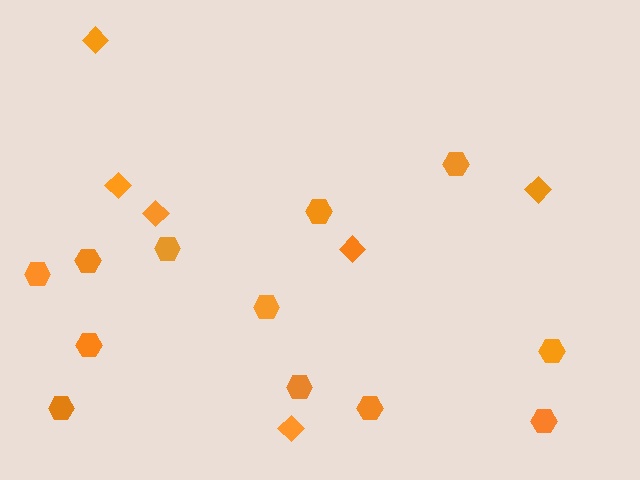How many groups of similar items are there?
There are 2 groups: one group of diamonds (6) and one group of hexagons (12).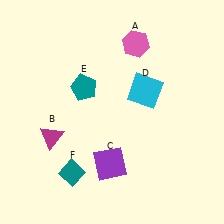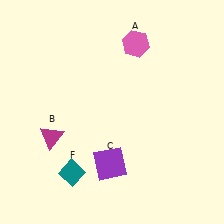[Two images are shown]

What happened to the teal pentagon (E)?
The teal pentagon (E) was removed in Image 2. It was in the top-left area of Image 1.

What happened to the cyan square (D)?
The cyan square (D) was removed in Image 2. It was in the top-right area of Image 1.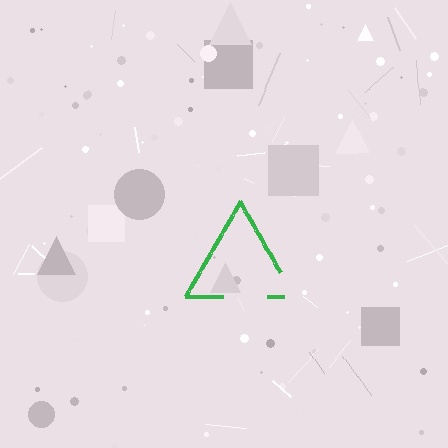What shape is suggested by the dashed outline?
The dashed outline suggests a triangle.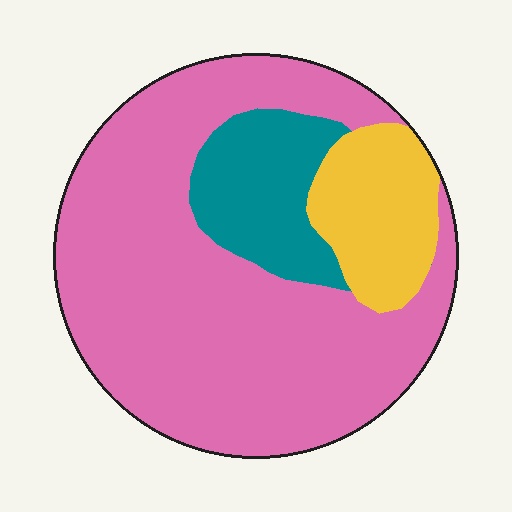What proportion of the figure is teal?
Teal covers 15% of the figure.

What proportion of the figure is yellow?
Yellow covers about 15% of the figure.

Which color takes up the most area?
Pink, at roughly 70%.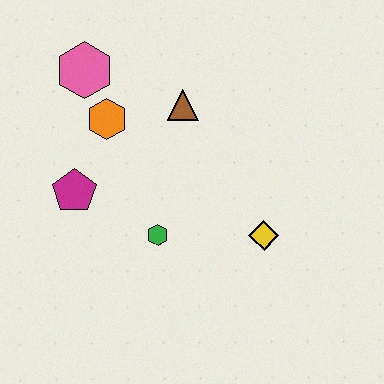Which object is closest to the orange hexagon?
The pink hexagon is closest to the orange hexagon.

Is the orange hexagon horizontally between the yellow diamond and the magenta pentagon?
Yes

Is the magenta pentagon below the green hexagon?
No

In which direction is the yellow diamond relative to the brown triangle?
The yellow diamond is below the brown triangle.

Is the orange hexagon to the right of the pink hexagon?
Yes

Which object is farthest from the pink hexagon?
The yellow diamond is farthest from the pink hexagon.